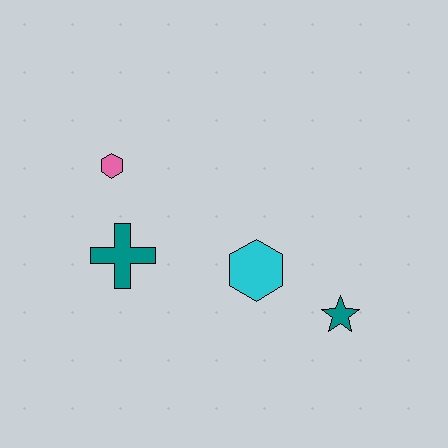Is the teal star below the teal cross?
Yes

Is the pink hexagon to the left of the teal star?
Yes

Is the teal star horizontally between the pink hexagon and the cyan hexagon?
No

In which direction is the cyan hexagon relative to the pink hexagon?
The cyan hexagon is to the right of the pink hexagon.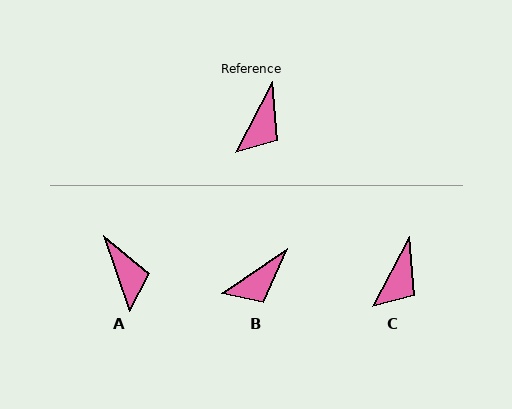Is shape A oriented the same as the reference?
No, it is off by about 46 degrees.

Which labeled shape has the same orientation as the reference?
C.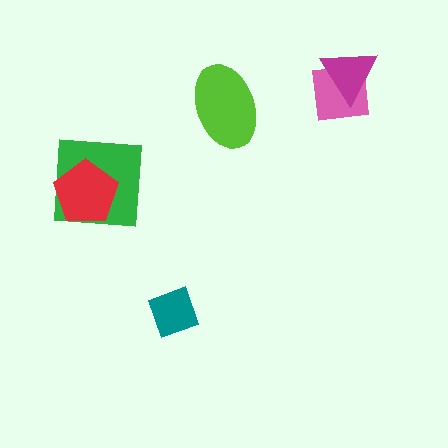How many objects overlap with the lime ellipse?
0 objects overlap with the lime ellipse.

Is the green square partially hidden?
Yes, it is partially covered by another shape.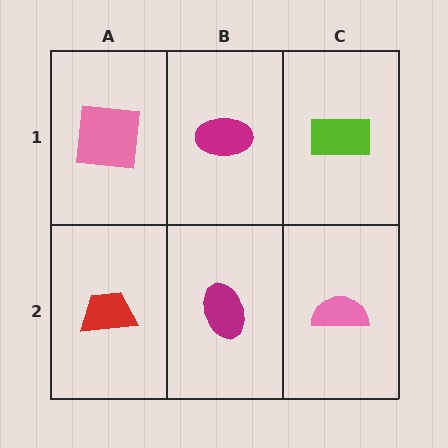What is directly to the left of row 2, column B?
A red trapezoid.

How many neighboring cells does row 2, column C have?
2.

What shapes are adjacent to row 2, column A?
A pink square (row 1, column A), a magenta ellipse (row 2, column B).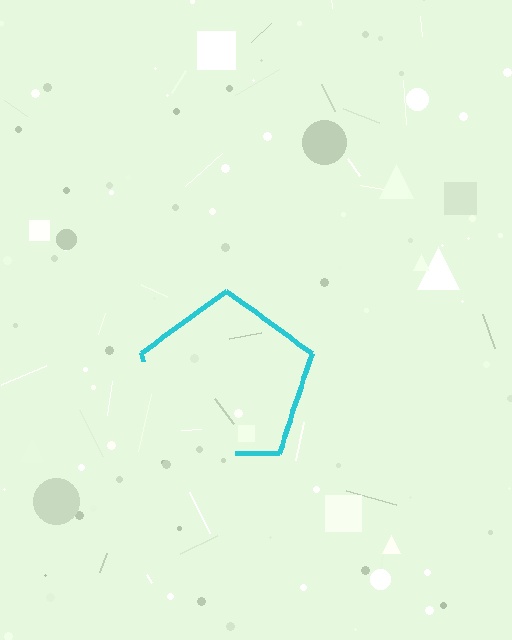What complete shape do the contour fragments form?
The contour fragments form a pentagon.